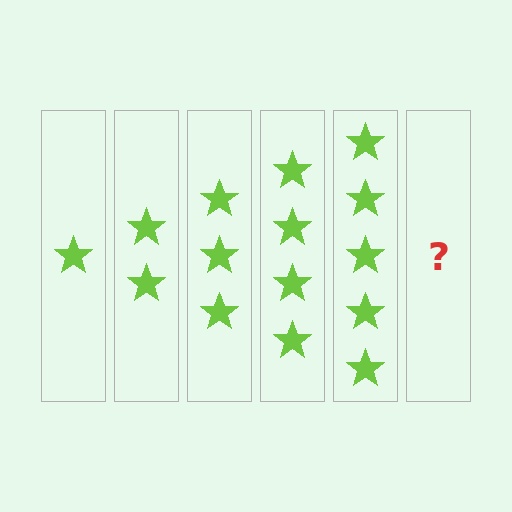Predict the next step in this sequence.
The next step is 6 stars.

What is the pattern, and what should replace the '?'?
The pattern is that each step adds one more star. The '?' should be 6 stars.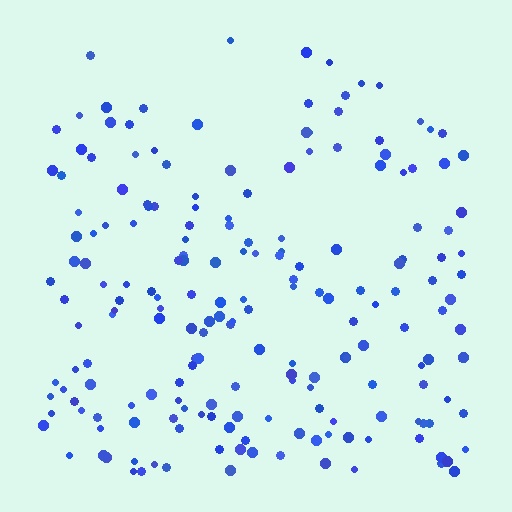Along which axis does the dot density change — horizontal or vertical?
Vertical.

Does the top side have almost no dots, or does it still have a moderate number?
Still a moderate number, just noticeably fewer than the bottom.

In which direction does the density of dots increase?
From top to bottom, with the bottom side densest.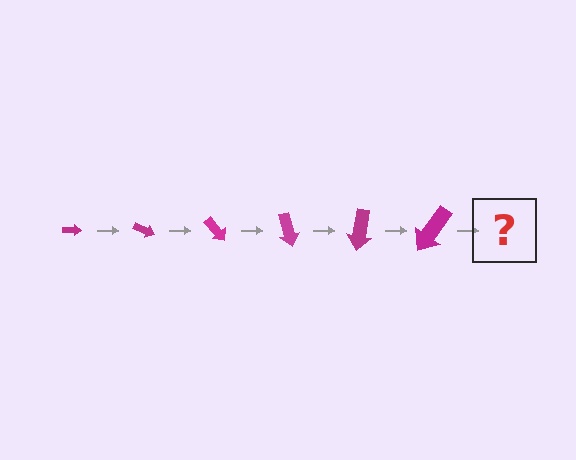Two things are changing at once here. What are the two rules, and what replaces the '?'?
The two rules are that the arrow grows larger each step and it rotates 25 degrees each step. The '?' should be an arrow, larger than the previous one and rotated 150 degrees from the start.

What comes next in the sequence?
The next element should be an arrow, larger than the previous one and rotated 150 degrees from the start.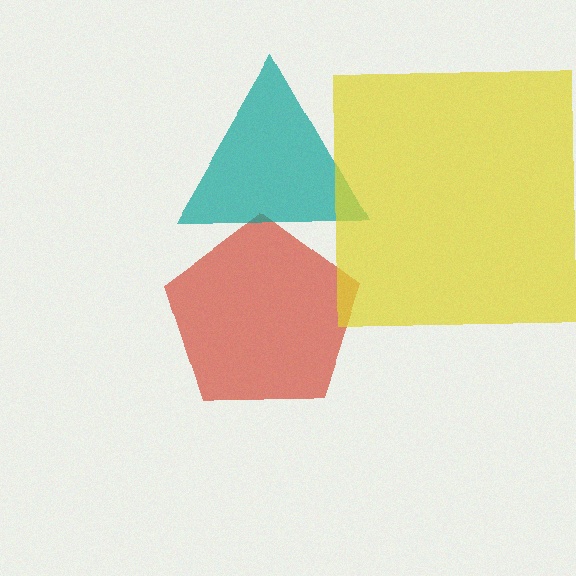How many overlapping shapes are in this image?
There are 3 overlapping shapes in the image.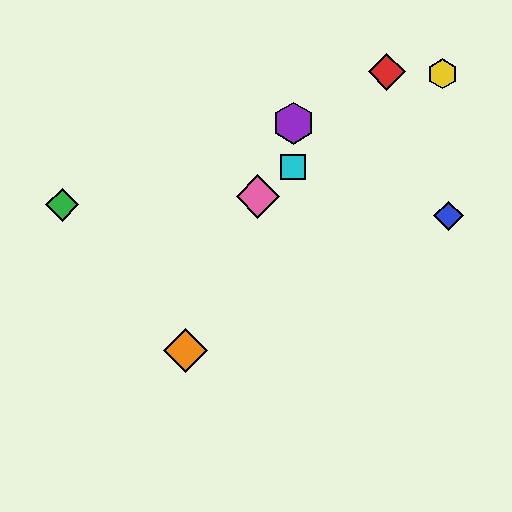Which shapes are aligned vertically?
The purple hexagon, the cyan square are aligned vertically.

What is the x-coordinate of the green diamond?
The green diamond is at x≈62.